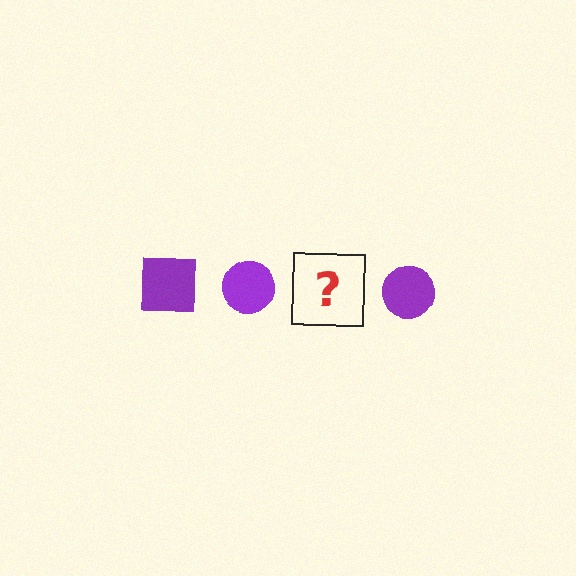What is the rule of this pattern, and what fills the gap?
The rule is that the pattern cycles through square, circle shapes in purple. The gap should be filled with a purple square.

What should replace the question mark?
The question mark should be replaced with a purple square.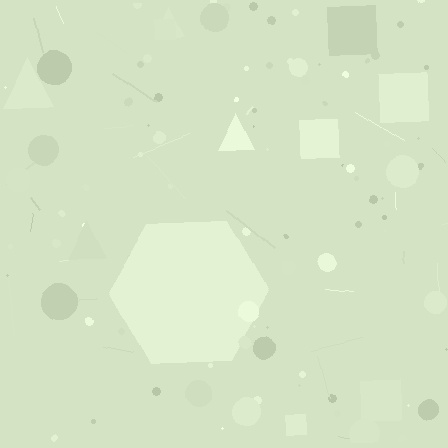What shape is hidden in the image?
A hexagon is hidden in the image.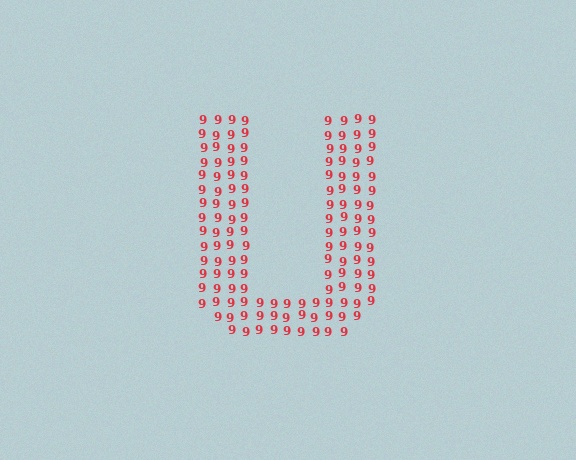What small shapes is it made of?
It is made of small digit 9's.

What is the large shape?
The large shape is the letter U.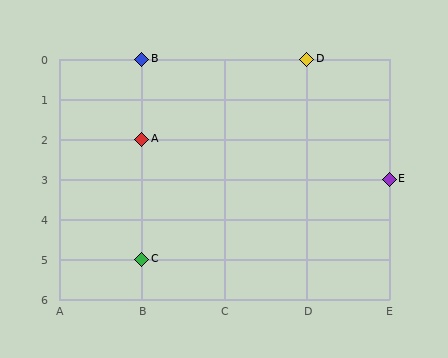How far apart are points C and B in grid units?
Points C and B are 5 rows apart.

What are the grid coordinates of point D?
Point D is at grid coordinates (D, 0).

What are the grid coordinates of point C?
Point C is at grid coordinates (B, 5).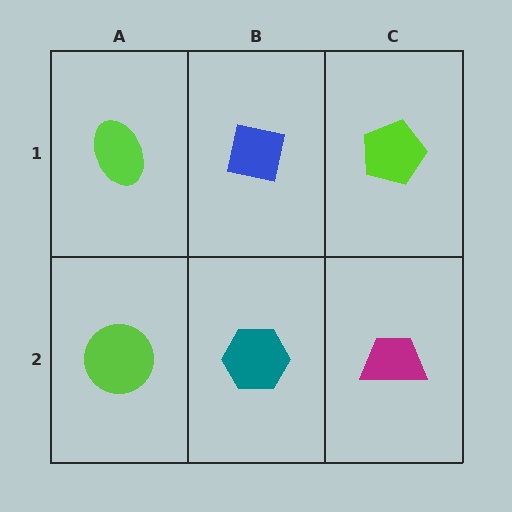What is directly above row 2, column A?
A lime ellipse.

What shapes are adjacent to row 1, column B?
A teal hexagon (row 2, column B), a lime ellipse (row 1, column A), a lime pentagon (row 1, column C).